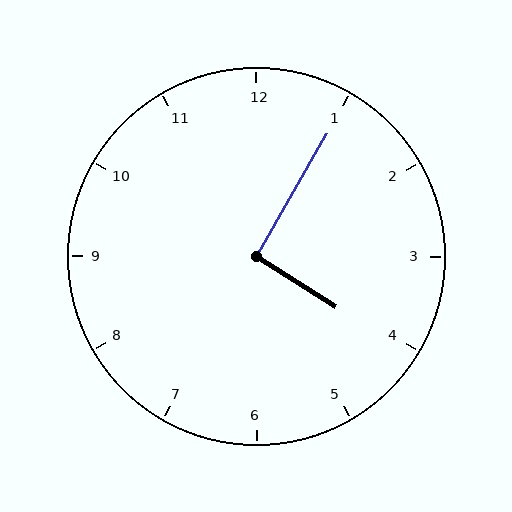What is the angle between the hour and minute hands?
Approximately 92 degrees.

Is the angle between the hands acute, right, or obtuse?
It is right.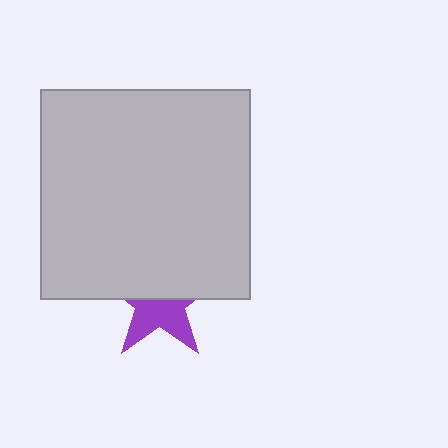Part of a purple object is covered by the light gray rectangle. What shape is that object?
It is a star.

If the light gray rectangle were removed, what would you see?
You would see the complete purple star.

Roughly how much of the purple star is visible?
About half of it is visible (roughly 47%).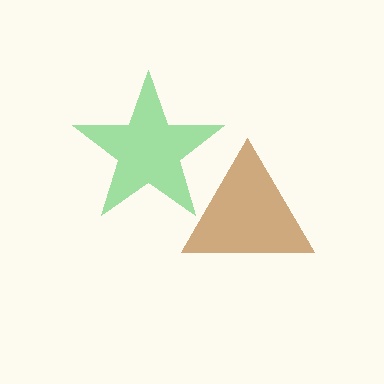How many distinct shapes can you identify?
There are 2 distinct shapes: a green star, a brown triangle.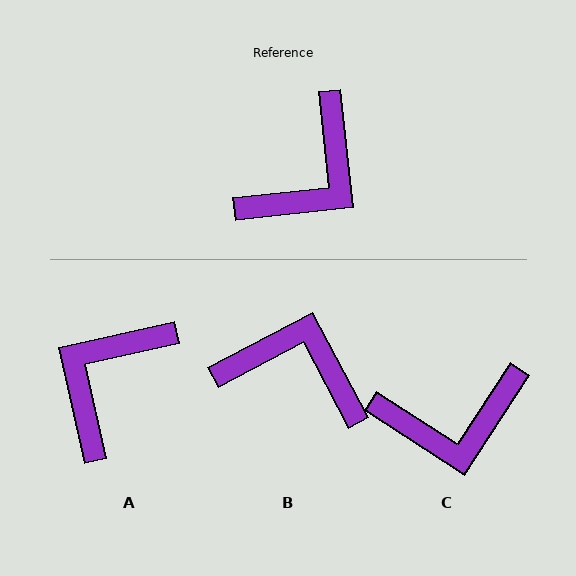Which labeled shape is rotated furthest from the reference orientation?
A, about 173 degrees away.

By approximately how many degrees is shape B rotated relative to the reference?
Approximately 112 degrees counter-clockwise.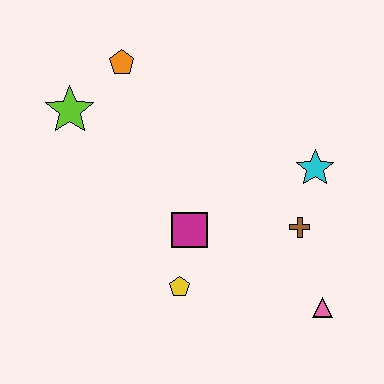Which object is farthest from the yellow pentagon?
The orange pentagon is farthest from the yellow pentagon.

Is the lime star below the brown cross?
No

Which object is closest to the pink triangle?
The brown cross is closest to the pink triangle.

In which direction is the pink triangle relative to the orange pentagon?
The pink triangle is below the orange pentagon.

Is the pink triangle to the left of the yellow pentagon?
No